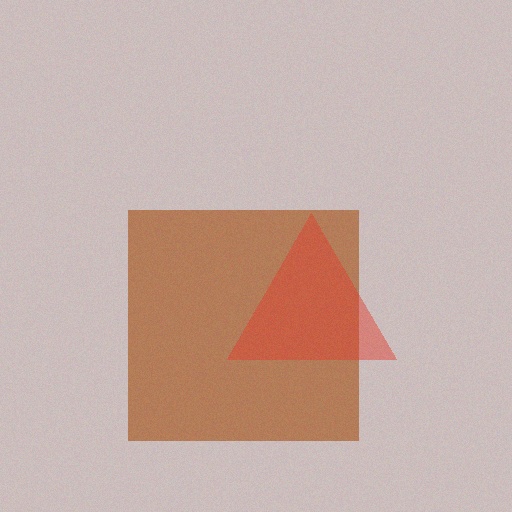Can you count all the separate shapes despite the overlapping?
Yes, there are 2 separate shapes.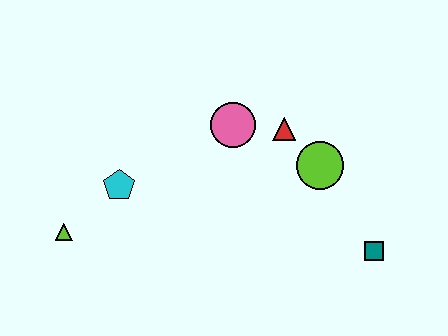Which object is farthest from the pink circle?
The lime triangle is farthest from the pink circle.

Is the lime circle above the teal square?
Yes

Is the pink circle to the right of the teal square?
No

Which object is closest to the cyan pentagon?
The lime triangle is closest to the cyan pentagon.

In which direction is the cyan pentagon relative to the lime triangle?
The cyan pentagon is to the right of the lime triangle.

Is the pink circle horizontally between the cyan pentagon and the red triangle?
Yes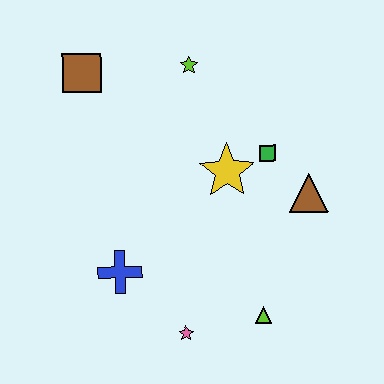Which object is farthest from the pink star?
The brown square is farthest from the pink star.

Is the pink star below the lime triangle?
Yes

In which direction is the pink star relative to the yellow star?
The pink star is below the yellow star.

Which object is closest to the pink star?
The lime triangle is closest to the pink star.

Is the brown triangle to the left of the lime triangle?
No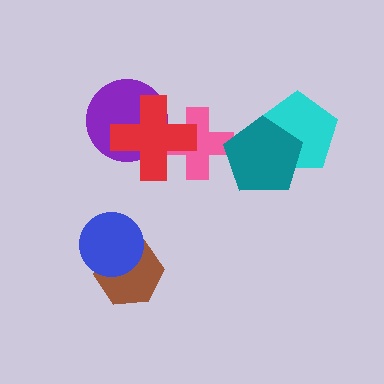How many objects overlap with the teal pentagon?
2 objects overlap with the teal pentagon.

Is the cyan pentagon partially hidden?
Yes, it is partially covered by another shape.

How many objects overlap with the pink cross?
2 objects overlap with the pink cross.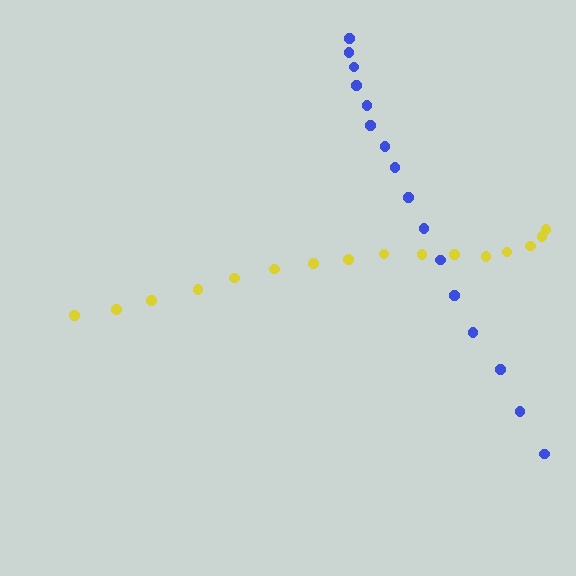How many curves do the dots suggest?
There are 2 distinct paths.